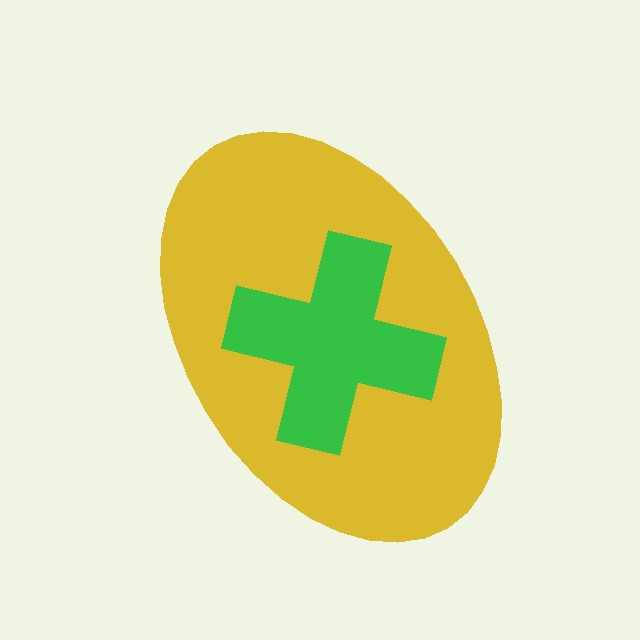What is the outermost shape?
The yellow ellipse.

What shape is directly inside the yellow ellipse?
The green cross.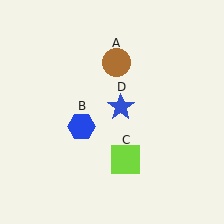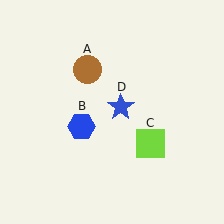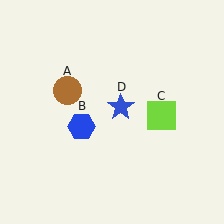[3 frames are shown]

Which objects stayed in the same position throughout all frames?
Blue hexagon (object B) and blue star (object D) remained stationary.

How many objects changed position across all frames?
2 objects changed position: brown circle (object A), lime square (object C).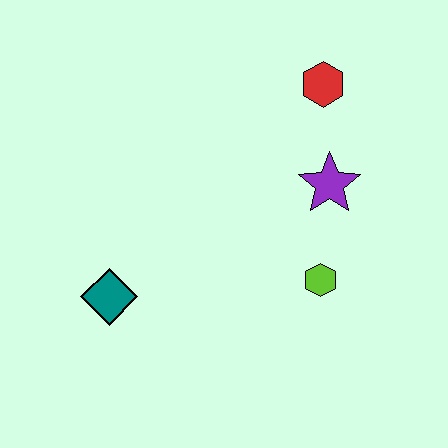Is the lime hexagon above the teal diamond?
Yes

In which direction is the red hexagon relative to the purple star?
The red hexagon is above the purple star.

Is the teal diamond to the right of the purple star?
No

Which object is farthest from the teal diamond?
The red hexagon is farthest from the teal diamond.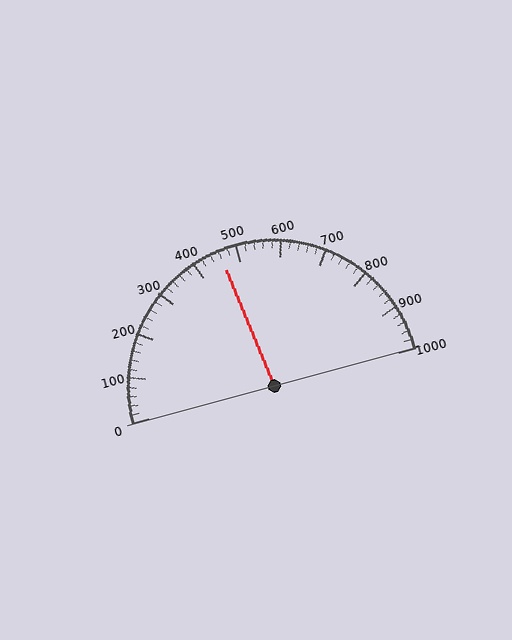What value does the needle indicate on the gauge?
The needle indicates approximately 460.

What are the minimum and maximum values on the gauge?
The gauge ranges from 0 to 1000.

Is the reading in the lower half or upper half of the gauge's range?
The reading is in the lower half of the range (0 to 1000).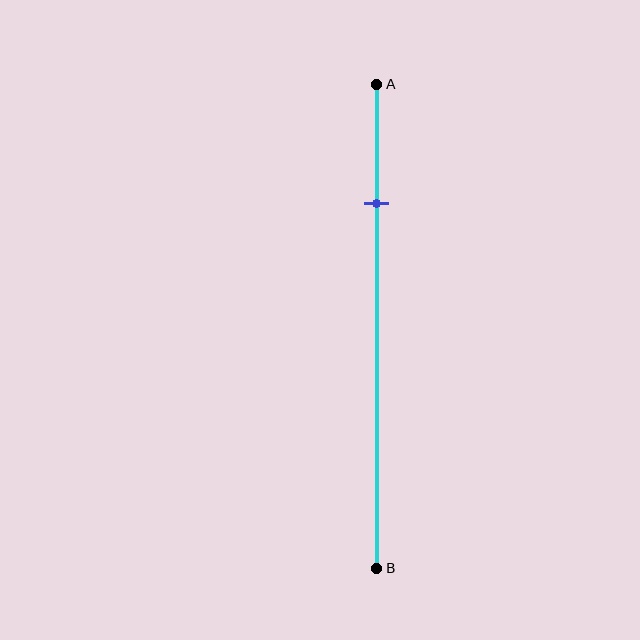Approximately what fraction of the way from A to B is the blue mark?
The blue mark is approximately 25% of the way from A to B.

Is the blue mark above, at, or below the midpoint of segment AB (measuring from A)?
The blue mark is above the midpoint of segment AB.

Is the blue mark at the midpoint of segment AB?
No, the mark is at about 25% from A, not at the 50% midpoint.